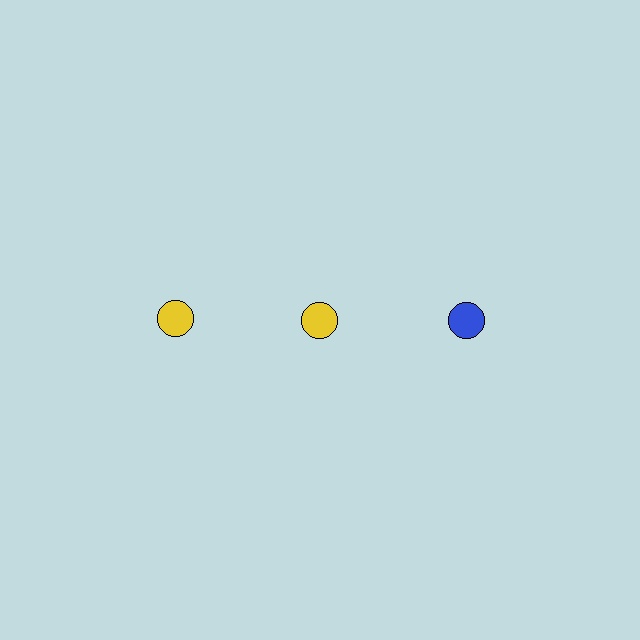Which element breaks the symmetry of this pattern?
The blue circle in the top row, center column breaks the symmetry. All other shapes are yellow circles.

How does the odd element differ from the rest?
It has a different color: blue instead of yellow.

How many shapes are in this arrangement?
There are 3 shapes arranged in a grid pattern.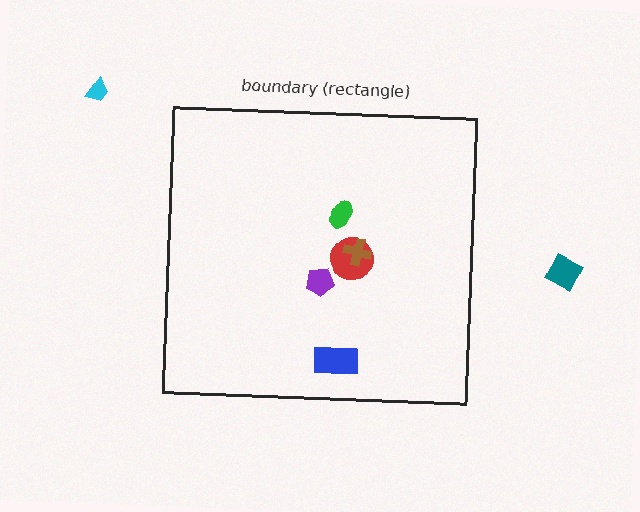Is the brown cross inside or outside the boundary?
Inside.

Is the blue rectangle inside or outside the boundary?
Inside.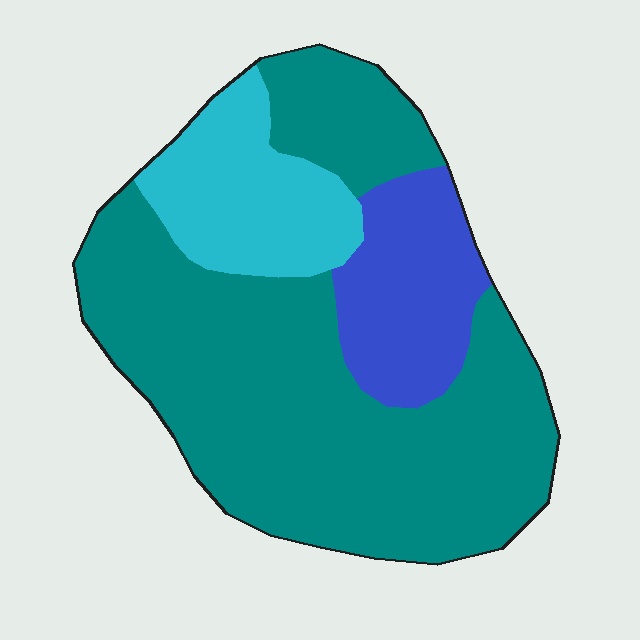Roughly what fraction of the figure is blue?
Blue covers around 15% of the figure.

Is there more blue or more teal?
Teal.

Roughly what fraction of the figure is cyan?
Cyan covers about 15% of the figure.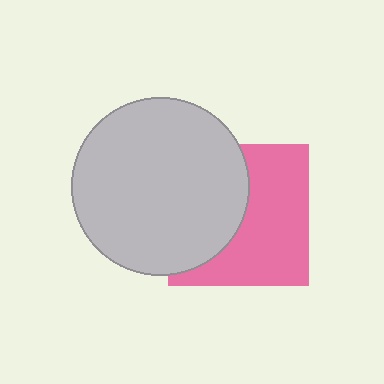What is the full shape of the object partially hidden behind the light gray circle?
The partially hidden object is a pink square.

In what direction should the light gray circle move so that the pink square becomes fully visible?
The light gray circle should move left. That is the shortest direction to clear the overlap and leave the pink square fully visible.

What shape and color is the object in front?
The object in front is a light gray circle.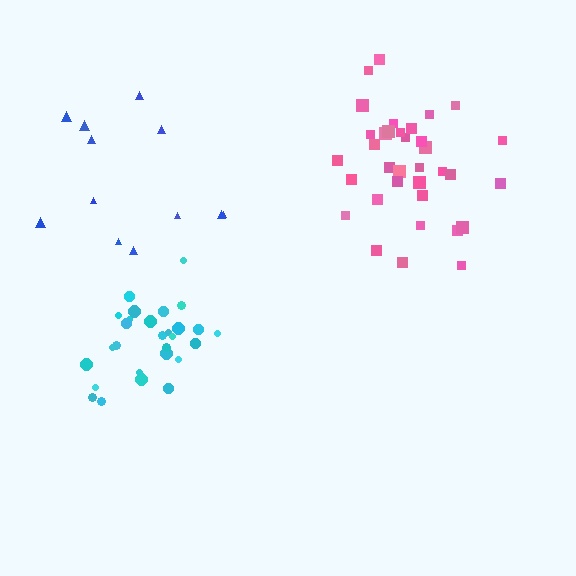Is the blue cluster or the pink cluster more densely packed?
Pink.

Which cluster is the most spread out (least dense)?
Blue.